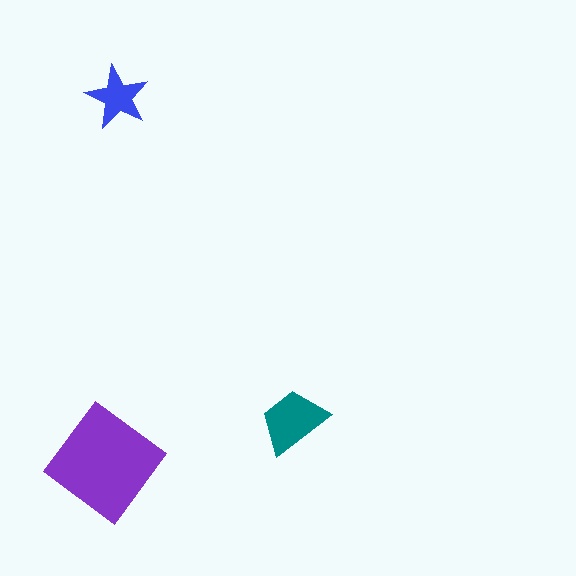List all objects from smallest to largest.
The blue star, the teal trapezoid, the purple diamond.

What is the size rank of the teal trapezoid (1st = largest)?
2nd.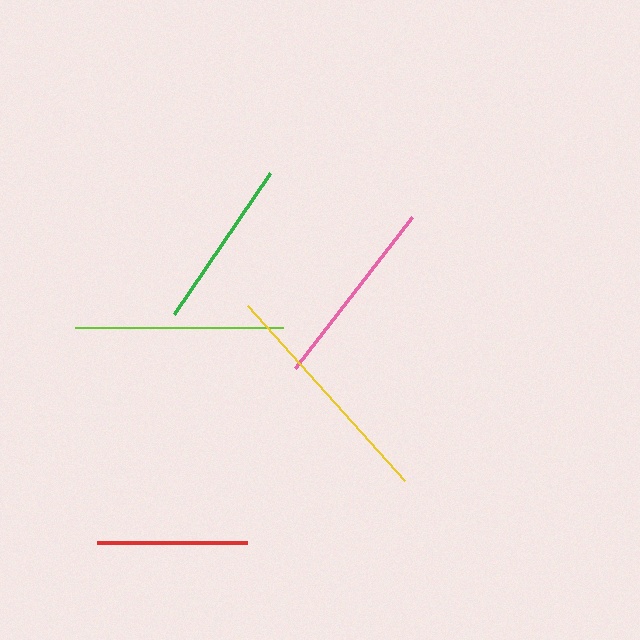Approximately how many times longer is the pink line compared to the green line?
The pink line is approximately 1.1 times the length of the green line.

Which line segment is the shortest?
The red line is the shortest at approximately 150 pixels.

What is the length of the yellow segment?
The yellow segment is approximately 235 pixels long.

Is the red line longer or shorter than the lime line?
The lime line is longer than the red line.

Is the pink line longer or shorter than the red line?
The pink line is longer than the red line.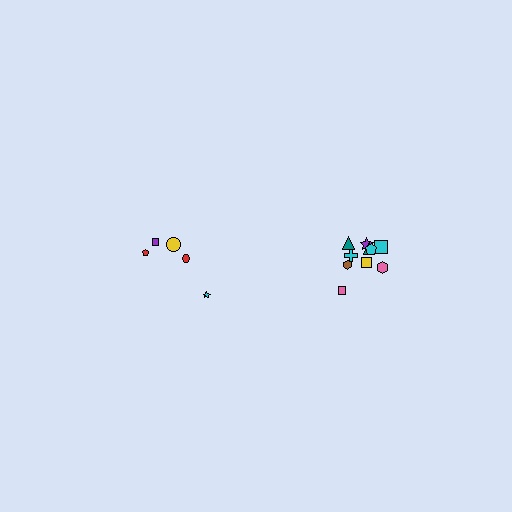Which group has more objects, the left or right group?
The right group.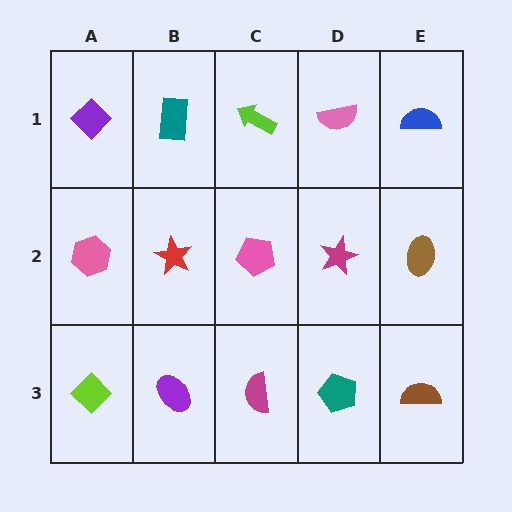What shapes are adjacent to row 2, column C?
A lime arrow (row 1, column C), a magenta semicircle (row 3, column C), a red star (row 2, column B), a magenta star (row 2, column D).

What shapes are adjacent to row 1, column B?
A red star (row 2, column B), a purple diamond (row 1, column A), a lime arrow (row 1, column C).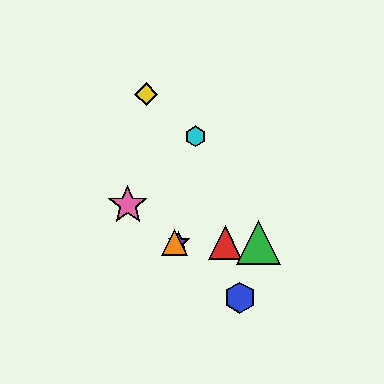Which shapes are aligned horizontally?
The red triangle, the green triangle, the purple star, the orange triangle are aligned horizontally.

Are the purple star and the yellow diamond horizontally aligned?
No, the purple star is at y≈242 and the yellow diamond is at y≈94.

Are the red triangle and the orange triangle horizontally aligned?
Yes, both are at y≈242.